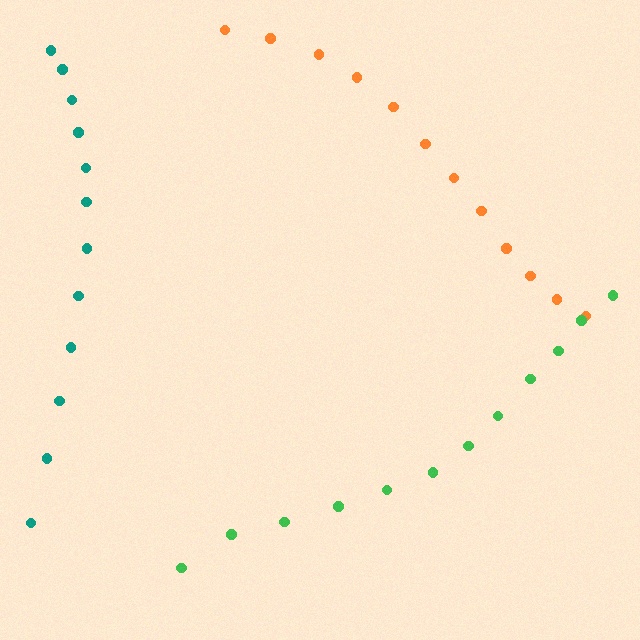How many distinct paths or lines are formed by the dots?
There are 3 distinct paths.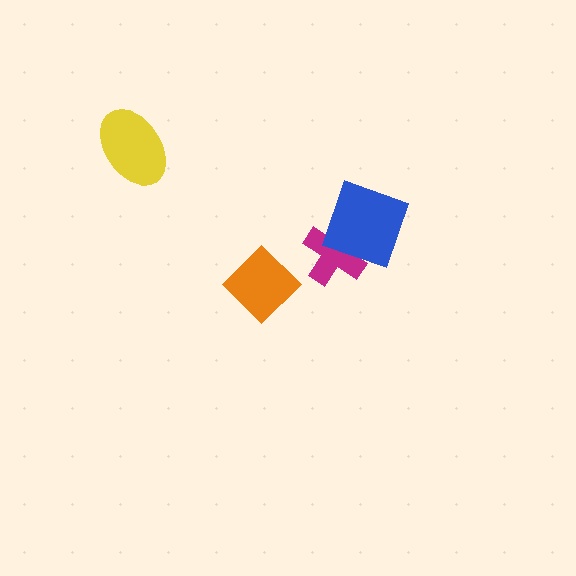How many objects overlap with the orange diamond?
0 objects overlap with the orange diamond.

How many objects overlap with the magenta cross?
1 object overlaps with the magenta cross.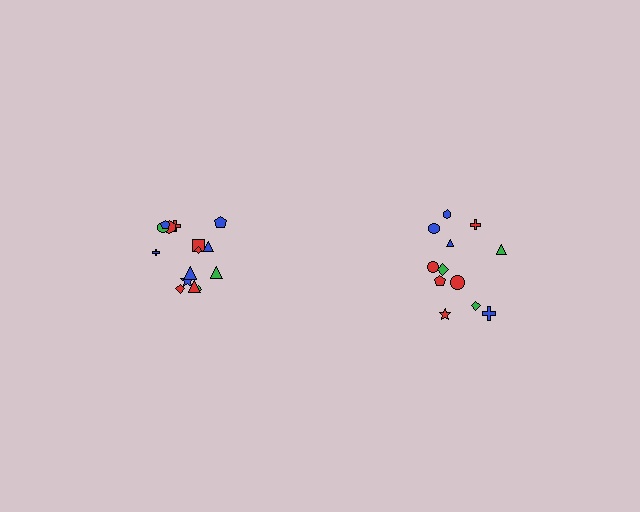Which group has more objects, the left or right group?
The left group.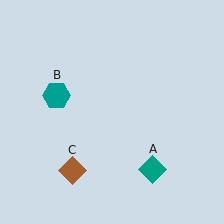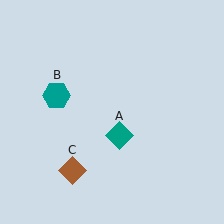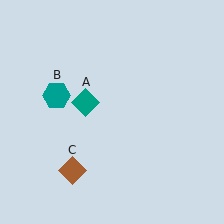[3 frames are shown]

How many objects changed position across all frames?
1 object changed position: teal diamond (object A).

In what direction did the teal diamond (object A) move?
The teal diamond (object A) moved up and to the left.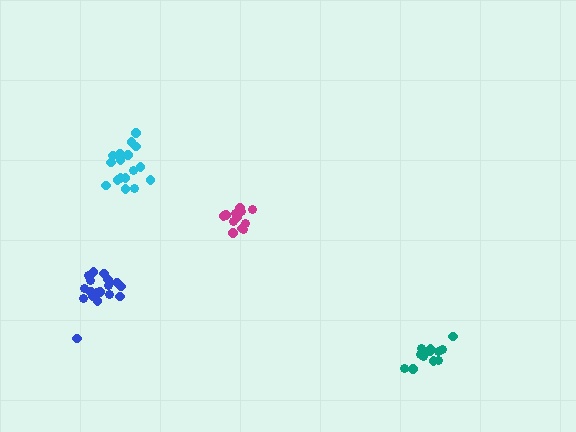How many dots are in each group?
Group 1: 18 dots, Group 2: 17 dots, Group 3: 12 dots, Group 4: 13 dots (60 total).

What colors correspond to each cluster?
The clusters are colored: blue, cyan, magenta, teal.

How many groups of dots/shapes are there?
There are 4 groups.